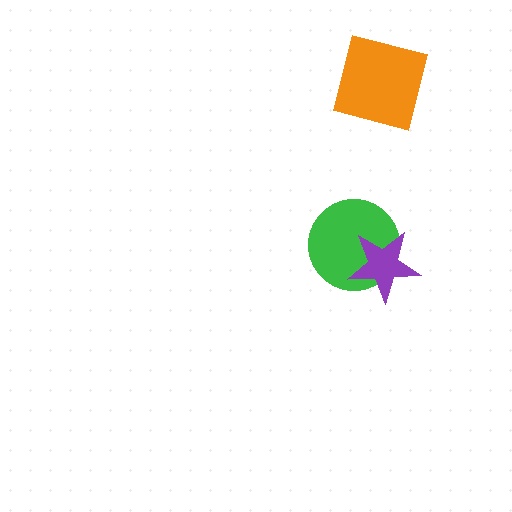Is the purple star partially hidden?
No, no other shape covers it.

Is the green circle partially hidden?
Yes, it is partially covered by another shape.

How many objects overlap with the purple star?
1 object overlaps with the purple star.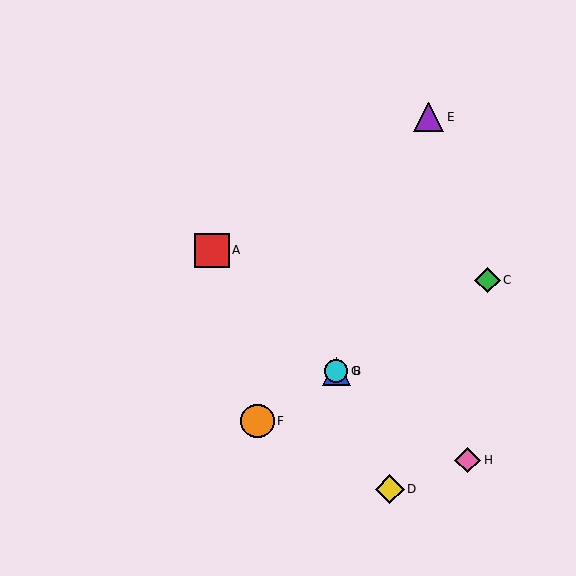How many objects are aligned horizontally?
2 objects (B, G) are aligned horizontally.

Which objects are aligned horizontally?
Objects B, G are aligned horizontally.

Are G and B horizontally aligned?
Yes, both are at y≈371.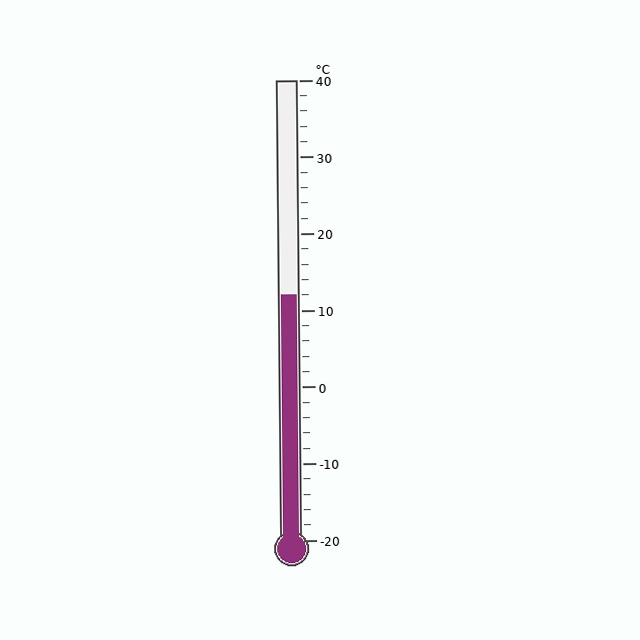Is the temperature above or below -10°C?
The temperature is above -10°C.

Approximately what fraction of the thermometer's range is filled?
The thermometer is filled to approximately 55% of its range.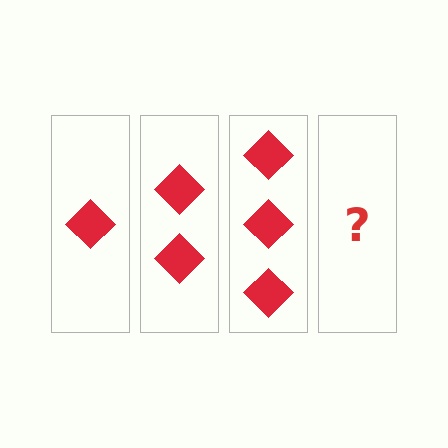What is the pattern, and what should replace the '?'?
The pattern is that each step adds one more diamond. The '?' should be 4 diamonds.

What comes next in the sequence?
The next element should be 4 diamonds.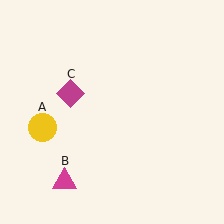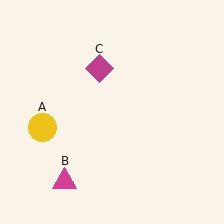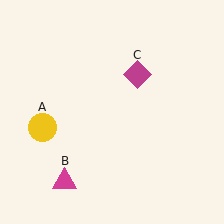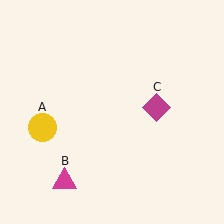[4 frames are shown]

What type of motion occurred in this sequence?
The magenta diamond (object C) rotated clockwise around the center of the scene.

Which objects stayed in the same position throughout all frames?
Yellow circle (object A) and magenta triangle (object B) remained stationary.